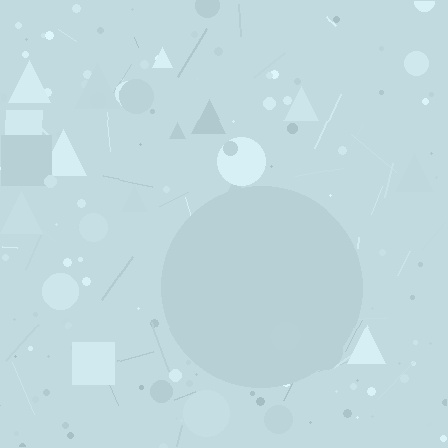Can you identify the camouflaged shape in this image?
The camouflaged shape is a circle.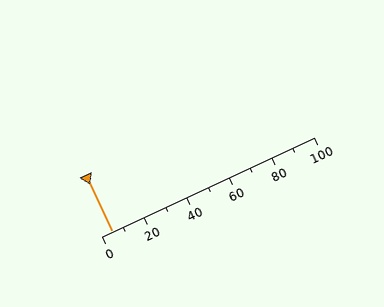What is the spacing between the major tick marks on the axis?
The major ticks are spaced 20 apart.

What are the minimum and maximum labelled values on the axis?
The axis runs from 0 to 100.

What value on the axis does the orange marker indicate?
The marker indicates approximately 5.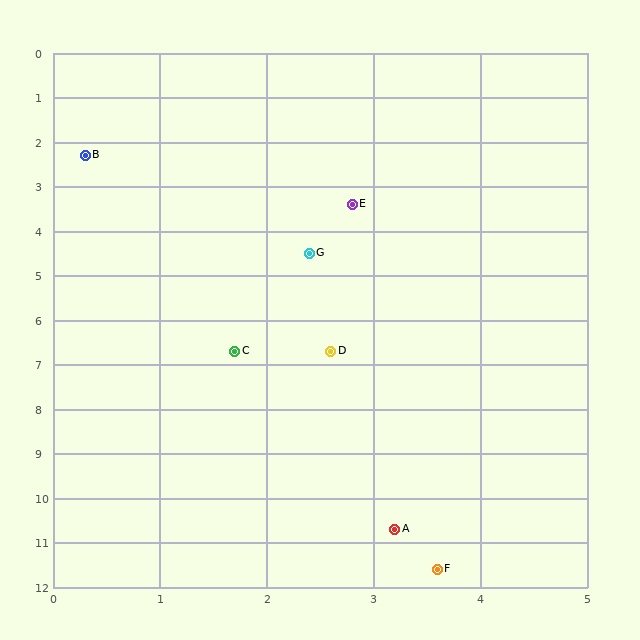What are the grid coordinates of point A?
Point A is at approximately (3.2, 10.7).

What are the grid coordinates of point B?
Point B is at approximately (0.3, 2.3).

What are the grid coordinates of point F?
Point F is at approximately (3.6, 11.6).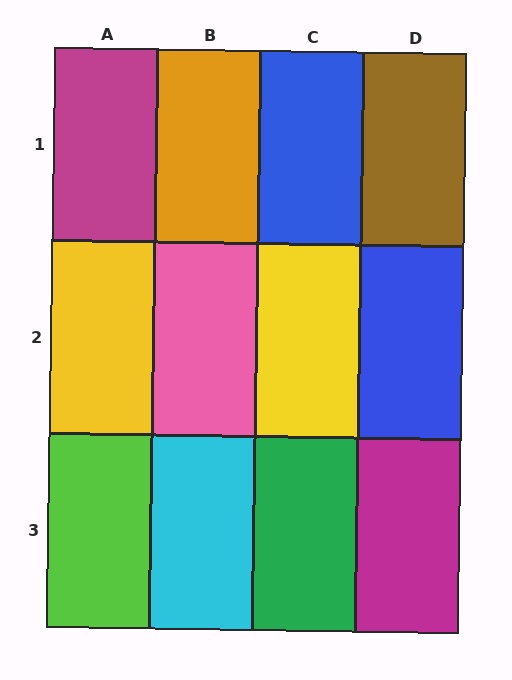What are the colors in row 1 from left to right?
Magenta, orange, blue, brown.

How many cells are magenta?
2 cells are magenta.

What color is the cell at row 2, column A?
Yellow.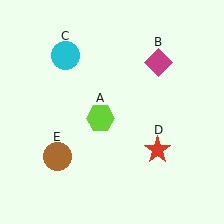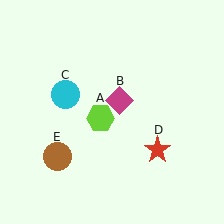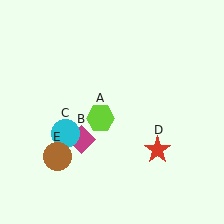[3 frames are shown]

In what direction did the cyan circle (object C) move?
The cyan circle (object C) moved down.